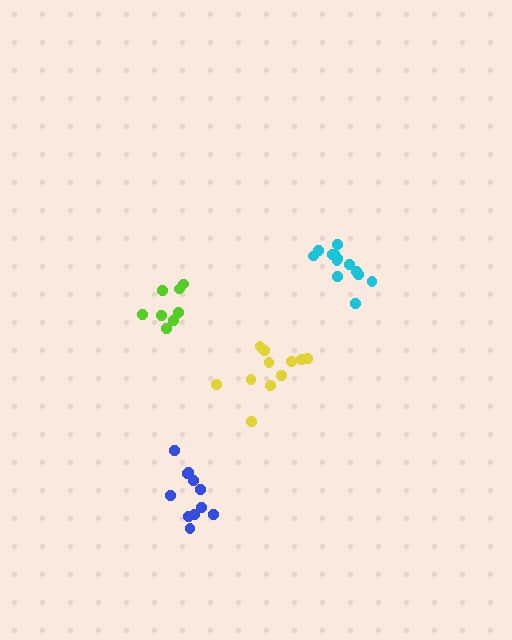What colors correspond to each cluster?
The clusters are colored: blue, cyan, lime, yellow.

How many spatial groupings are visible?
There are 4 spatial groupings.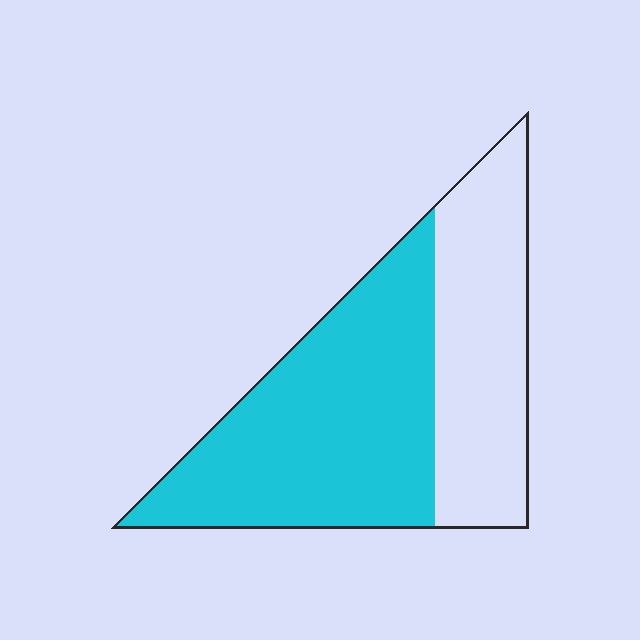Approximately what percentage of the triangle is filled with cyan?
Approximately 60%.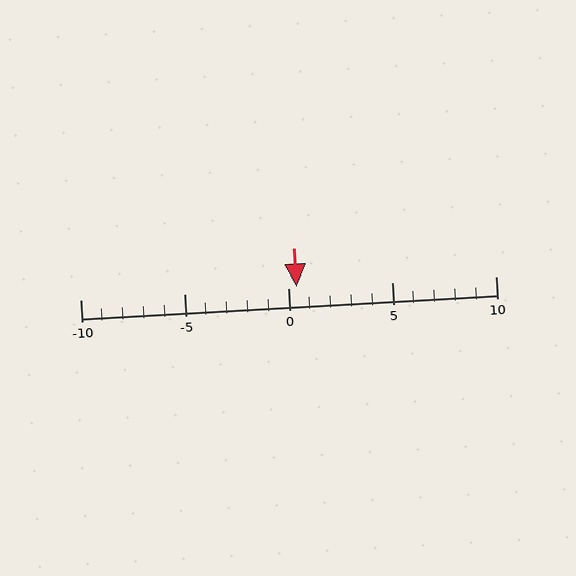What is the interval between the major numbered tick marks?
The major tick marks are spaced 5 units apart.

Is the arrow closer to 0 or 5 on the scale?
The arrow is closer to 0.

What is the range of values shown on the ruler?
The ruler shows values from -10 to 10.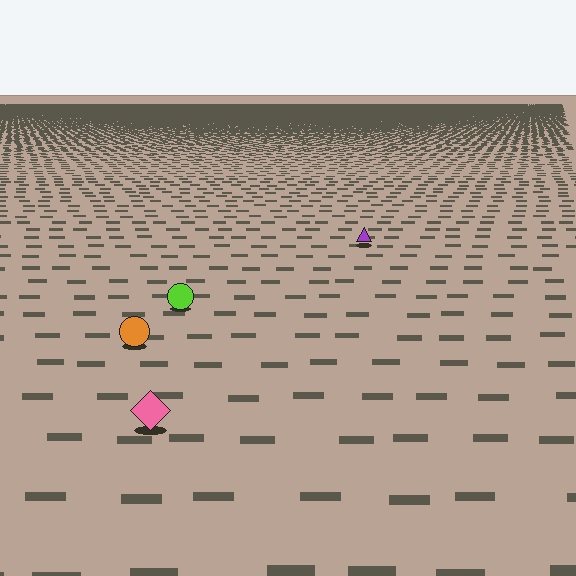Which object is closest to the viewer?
The pink diamond is closest. The texture marks near it are larger and more spread out.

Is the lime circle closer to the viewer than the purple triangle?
Yes. The lime circle is closer — you can tell from the texture gradient: the ground texture is coarser near it.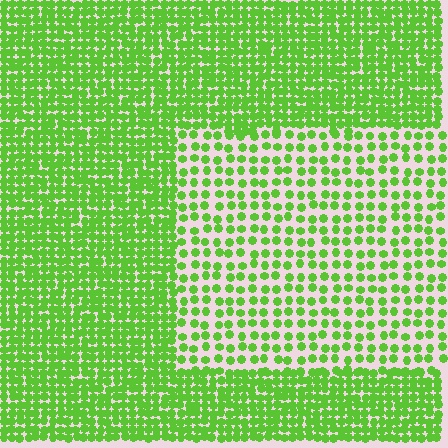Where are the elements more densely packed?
The elements are more densely packed outside the rectangle boundary.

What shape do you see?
I see a rectangle.